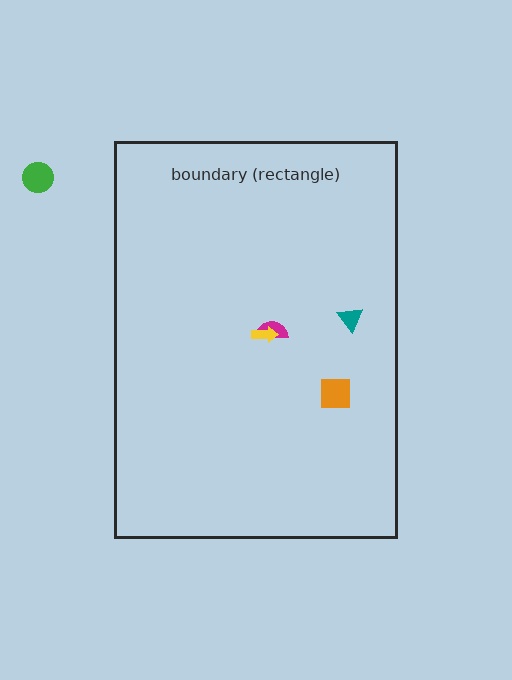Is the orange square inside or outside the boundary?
Inside.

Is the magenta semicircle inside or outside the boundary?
Inside.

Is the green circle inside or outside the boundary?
Outside.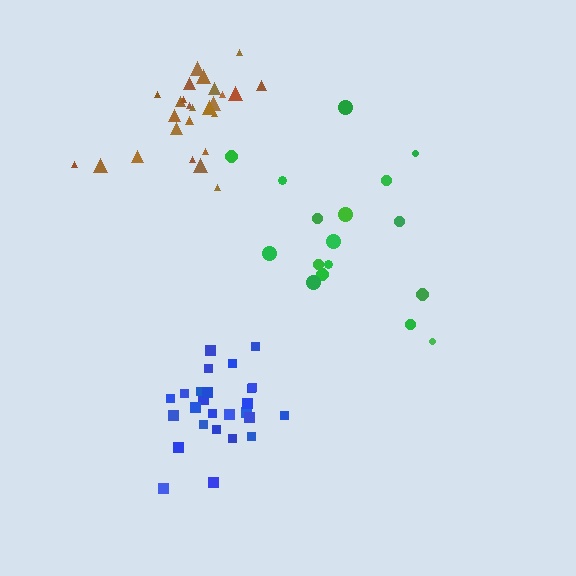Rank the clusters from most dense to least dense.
brown, blue, green.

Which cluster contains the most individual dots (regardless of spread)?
Brown (26).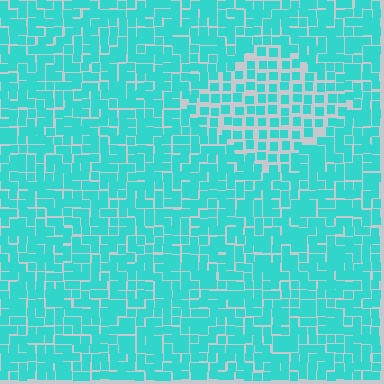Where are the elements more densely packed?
The elements are more densely packed outside the diamond boundary.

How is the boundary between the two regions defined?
The boundary is defined by a change in element density (approximately 1.6x ratio). All elements are the same color, size, and shape.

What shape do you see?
I see a diamond.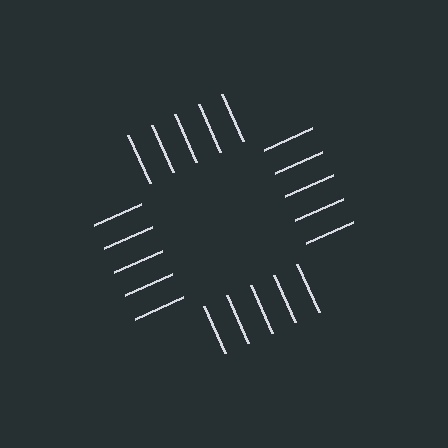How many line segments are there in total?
20 — 5 along each of the 4 edges.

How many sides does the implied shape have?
4 sides — the line-ends trace a square.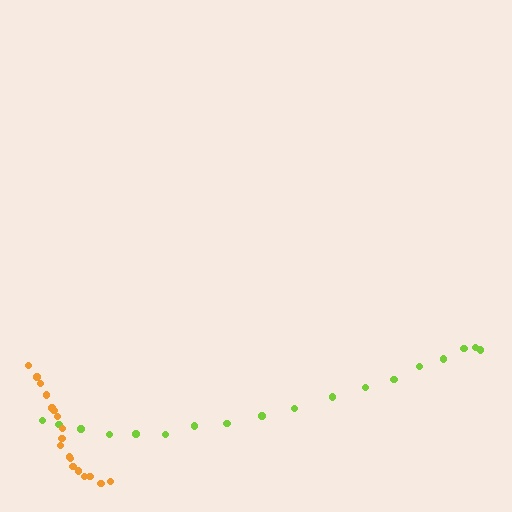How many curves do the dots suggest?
There are 2 distinct paths.